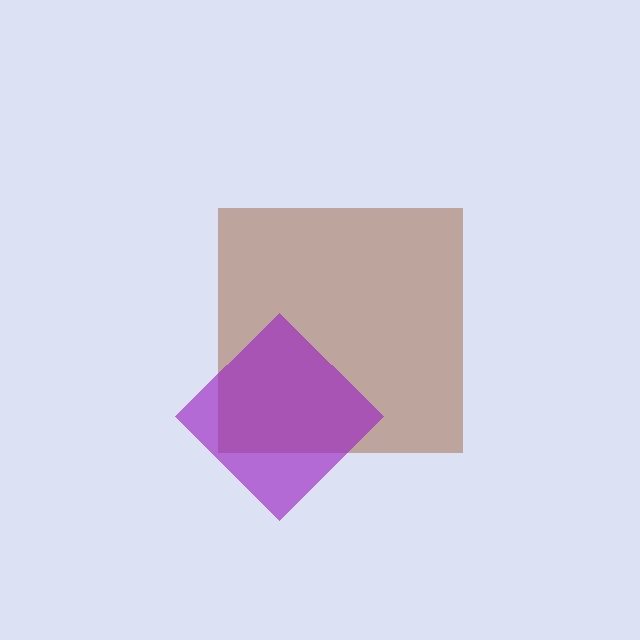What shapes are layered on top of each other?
The layered shapes are: a brown square, a purple diamond.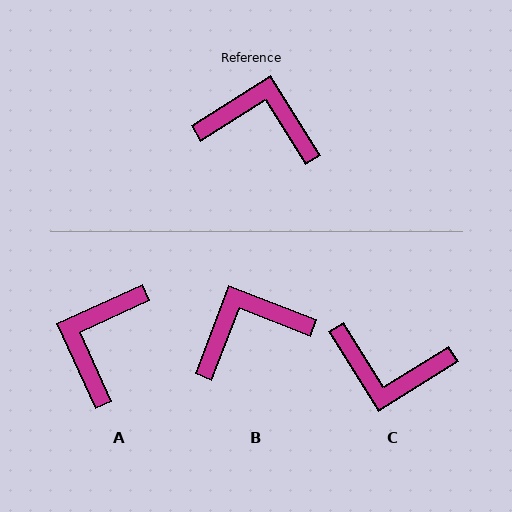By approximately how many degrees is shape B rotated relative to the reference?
Approximately 37 degrees counter-clockwise.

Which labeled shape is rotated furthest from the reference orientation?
C, about 180 degrees away.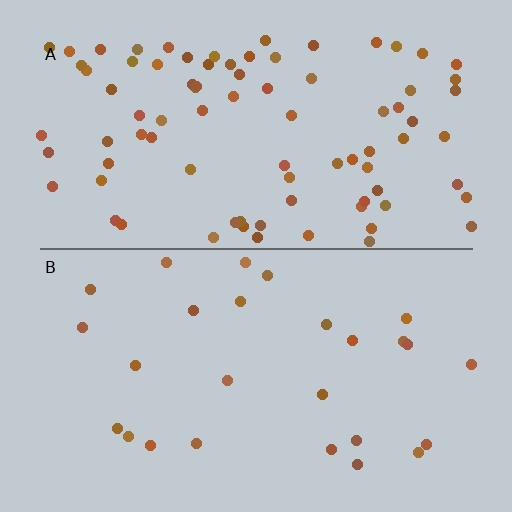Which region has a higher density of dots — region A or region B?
A (the top).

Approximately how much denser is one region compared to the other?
Approximately 3.2× — region A over region B.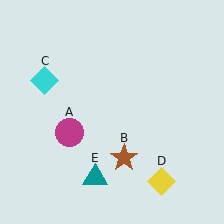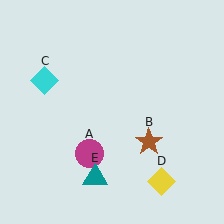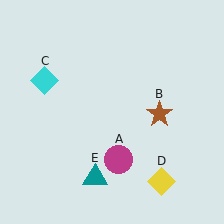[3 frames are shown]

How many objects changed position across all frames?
2 objects changed position: magenta circle (object A), brown star (object B).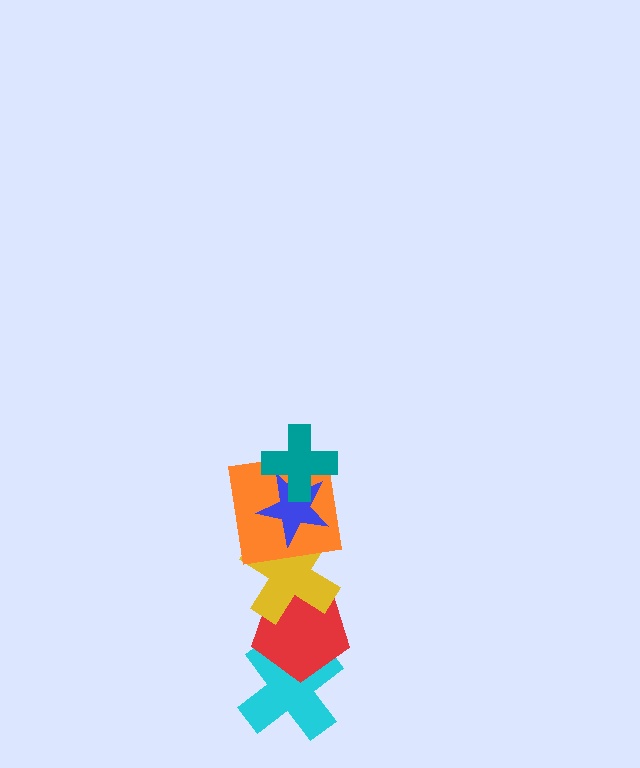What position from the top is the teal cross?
The teal cross is 1st from the top.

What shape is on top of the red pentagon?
The yellow cross is on top of the red pentagon.